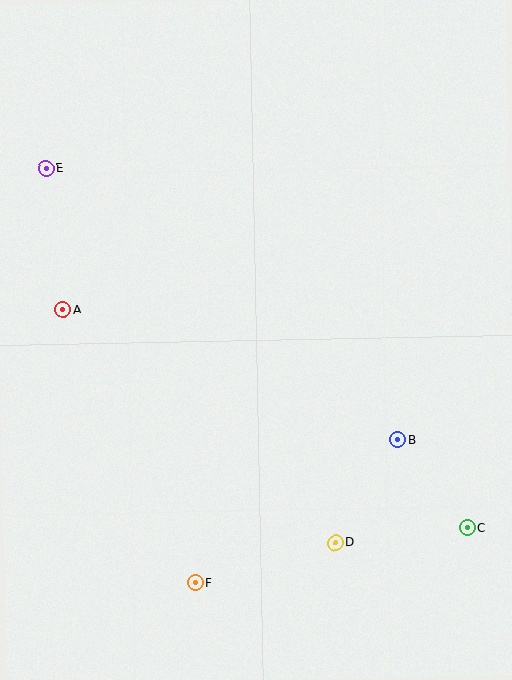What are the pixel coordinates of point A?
Point A is at (63, 310).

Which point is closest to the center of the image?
Point B at (398, 440) is closest to the center.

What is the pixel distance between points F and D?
The distance between F and D is 146 pixels.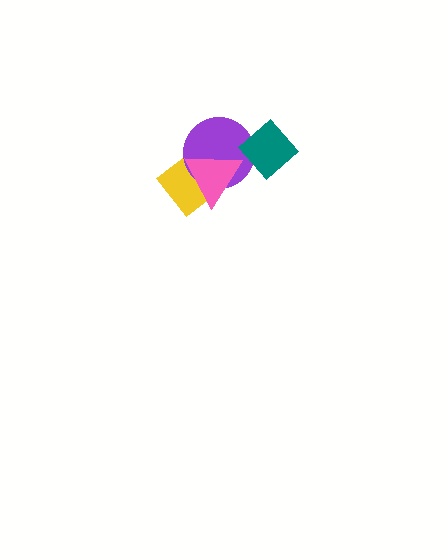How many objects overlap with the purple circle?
3 objects overlap with the purple circle.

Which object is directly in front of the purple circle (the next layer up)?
The teal diamond is directly in front of the purple circle.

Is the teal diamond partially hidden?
No, no other shape covers it.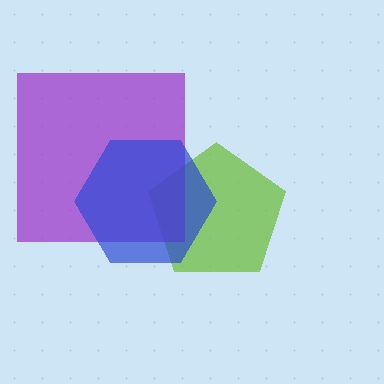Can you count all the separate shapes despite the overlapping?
Yes, there are 3 separate shapes.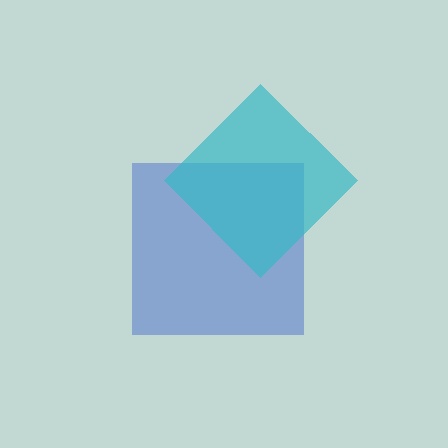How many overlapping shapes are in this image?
There are 2 overlapping shapes in the image.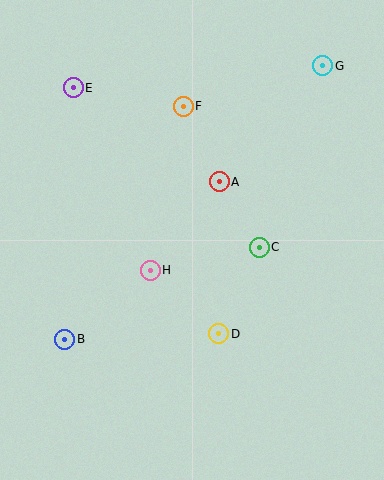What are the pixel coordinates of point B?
Point B is at (65, 339).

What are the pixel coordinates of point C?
Point C is at (259, 247).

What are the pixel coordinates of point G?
Point G is at (323, 66).